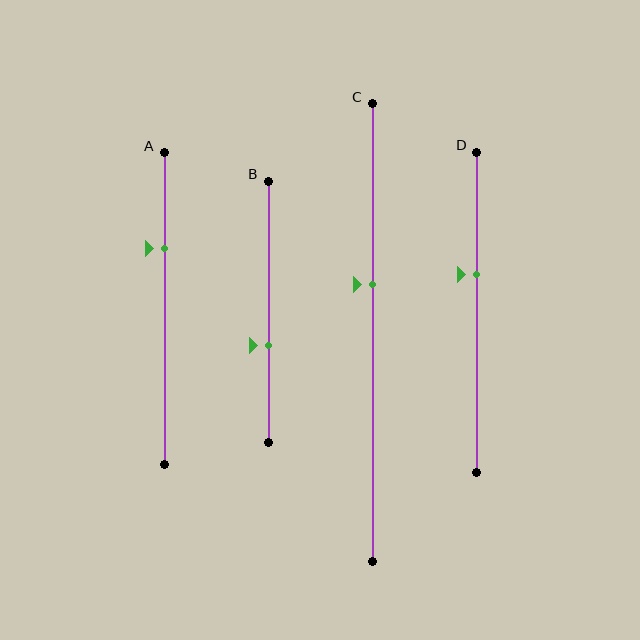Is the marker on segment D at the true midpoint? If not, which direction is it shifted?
No, the marker on segment D is shifted upward by about 12% of the segment length.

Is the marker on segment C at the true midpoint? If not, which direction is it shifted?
No, the marker on segment C is shifted upward by about 10% of the segment length.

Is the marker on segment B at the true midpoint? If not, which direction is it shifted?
No, the marker on segment B is shifted downward by about 13% of the segment length.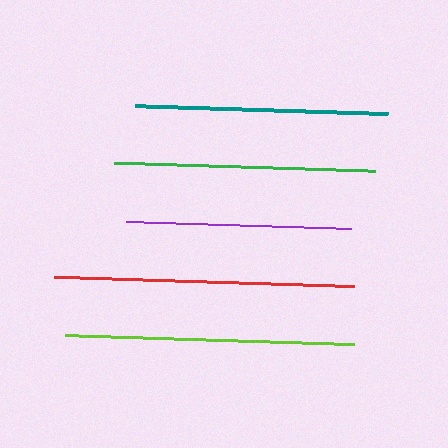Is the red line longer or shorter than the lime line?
The red line is longer than the lime line.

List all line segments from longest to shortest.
From longest to shortest: red, lime, green, teal, purple.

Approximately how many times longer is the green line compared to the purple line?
The green line is approximately 1.2 times the length of the purple line.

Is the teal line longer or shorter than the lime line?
The lime line is longer than the teal line.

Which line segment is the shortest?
The purple line is the shortest at approximately 225 pixels.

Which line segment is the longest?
The red line is the longest at approximately 299 pixels.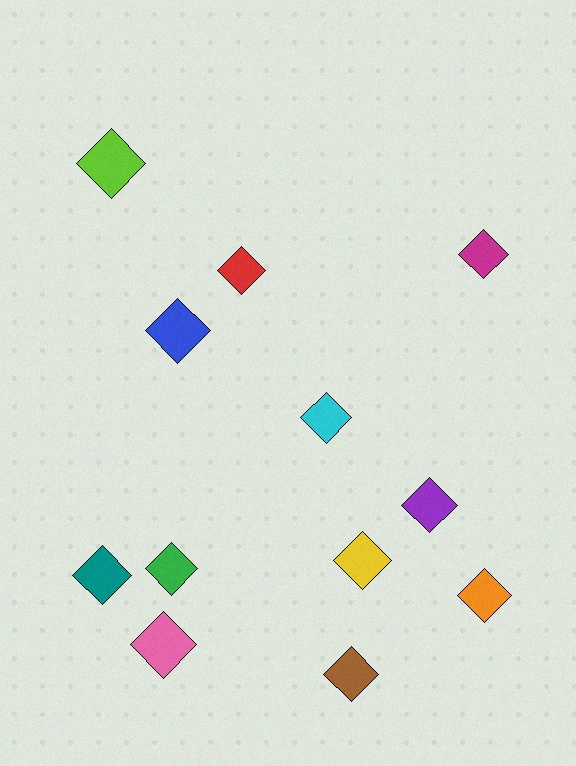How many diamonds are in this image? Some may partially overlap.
There are 12 diamonds.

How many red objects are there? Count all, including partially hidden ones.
There is 1 red object.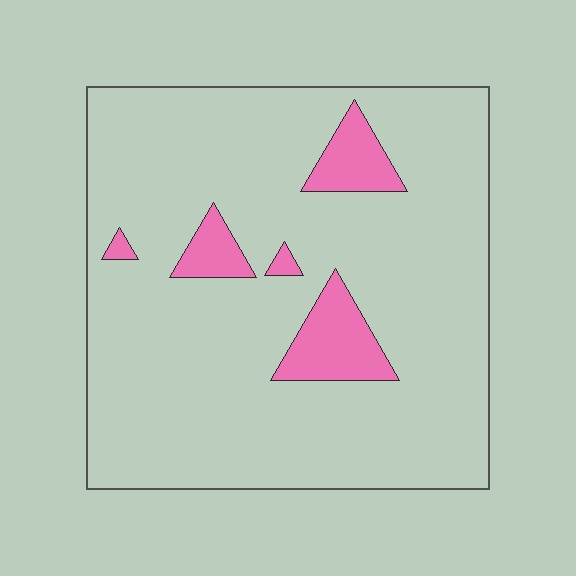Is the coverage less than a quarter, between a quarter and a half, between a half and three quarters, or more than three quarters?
Less than a quarter.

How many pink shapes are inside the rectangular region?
5.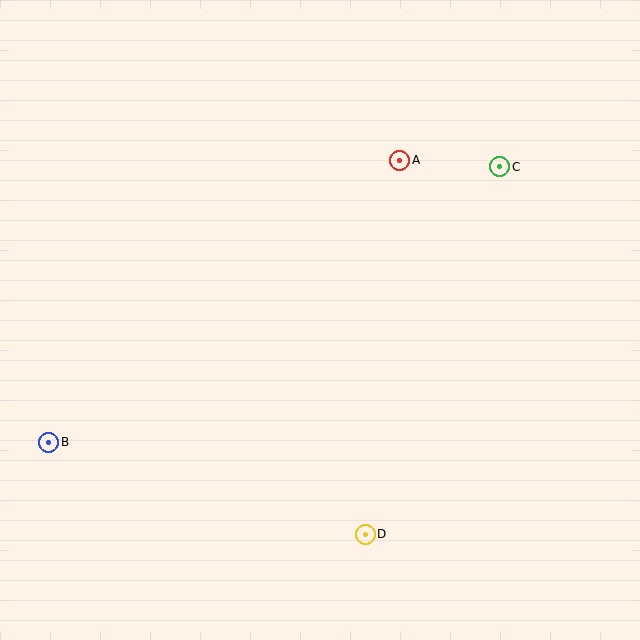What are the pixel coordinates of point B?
Point B is at (49, 442).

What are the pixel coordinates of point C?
Point C is at (500, 167).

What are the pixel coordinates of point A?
Point A is at (400, 160).